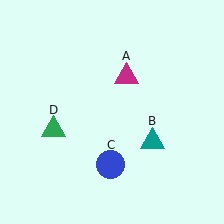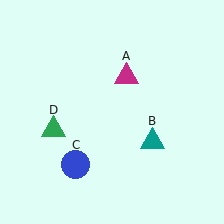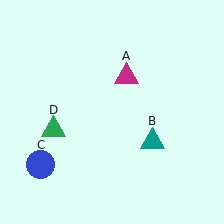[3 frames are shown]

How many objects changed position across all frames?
1 object changed position: blue circle (object C).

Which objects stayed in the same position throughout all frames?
Magenta triangle (object A) and teal triangle (object B) and green triangle (object D) remained stationary.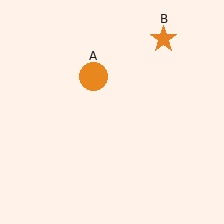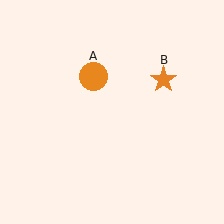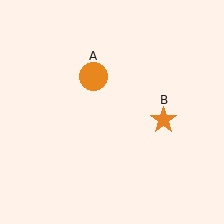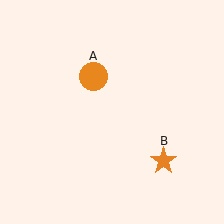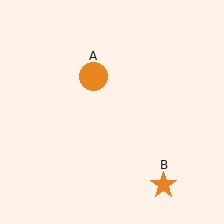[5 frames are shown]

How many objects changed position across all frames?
1 object changed position: orange star (object B).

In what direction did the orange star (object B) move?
The orange star (object B) moved down.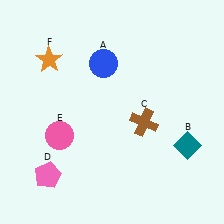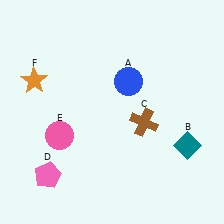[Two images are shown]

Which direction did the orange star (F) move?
The orange star (F) moved down.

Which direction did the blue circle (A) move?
The blue circle (A) moved right.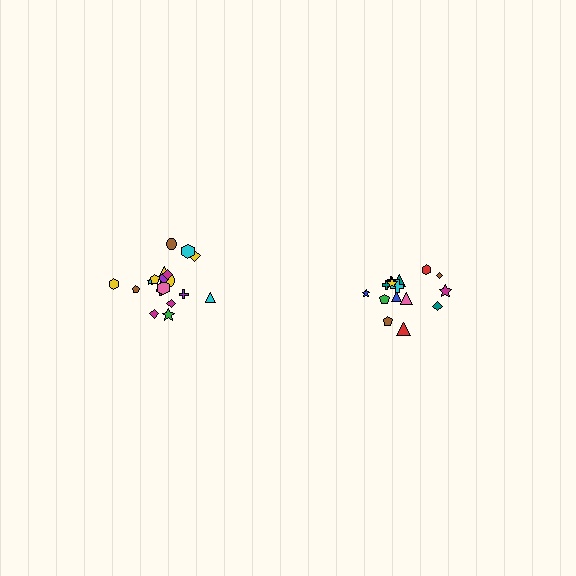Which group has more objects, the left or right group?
The left group.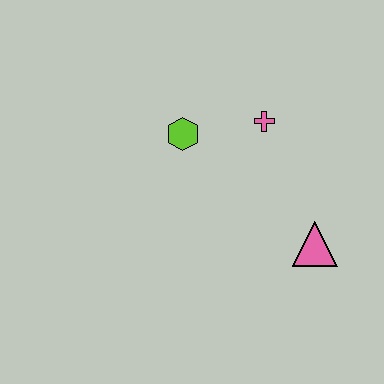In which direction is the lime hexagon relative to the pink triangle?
The lime hexagon is to the left of the pink triangle.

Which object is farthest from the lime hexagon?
The pink triangle is farthest from the lime hexagon.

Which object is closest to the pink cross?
The lime hexagon is closest to the pink cross.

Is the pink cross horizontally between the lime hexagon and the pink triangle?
Yes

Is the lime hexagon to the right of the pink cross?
No